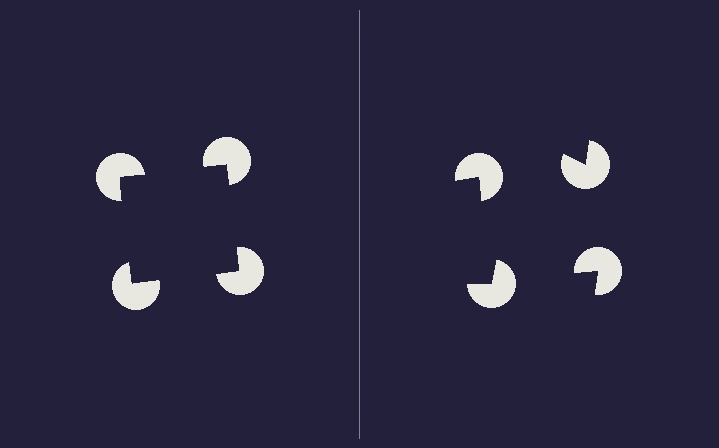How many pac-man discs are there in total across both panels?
8 — 4 on each side.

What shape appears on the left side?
An illusory square.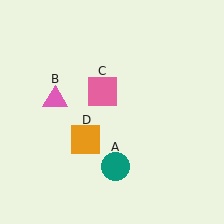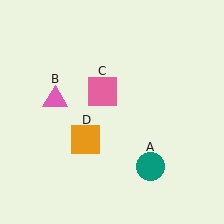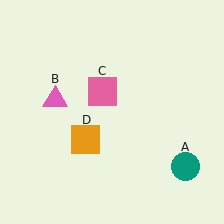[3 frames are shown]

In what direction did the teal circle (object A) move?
The teal circle (object A) moved right.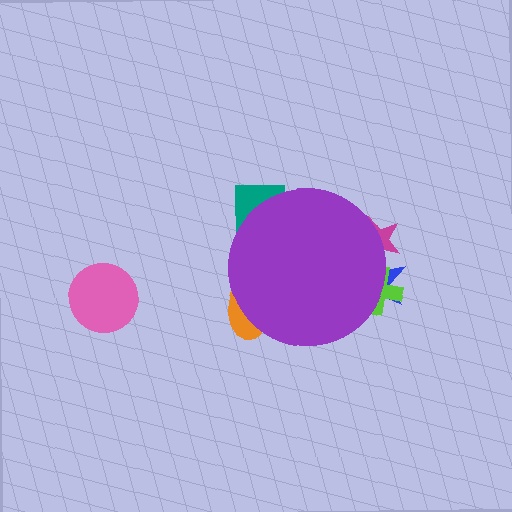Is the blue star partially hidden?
Yes, the blue star is partially hidden behind the purple circle.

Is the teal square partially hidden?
Yes, the teal square is partially hidden behind the purple circle.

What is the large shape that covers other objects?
A purple circle.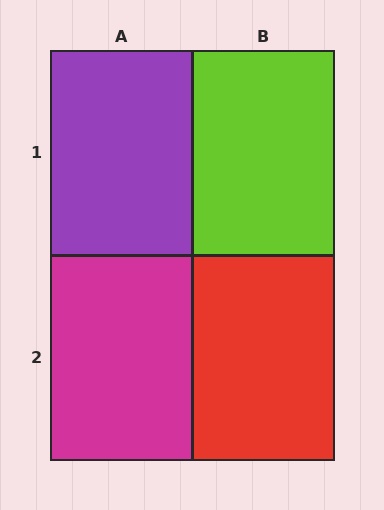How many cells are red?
1 cell is red.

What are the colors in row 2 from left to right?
Magenta, red.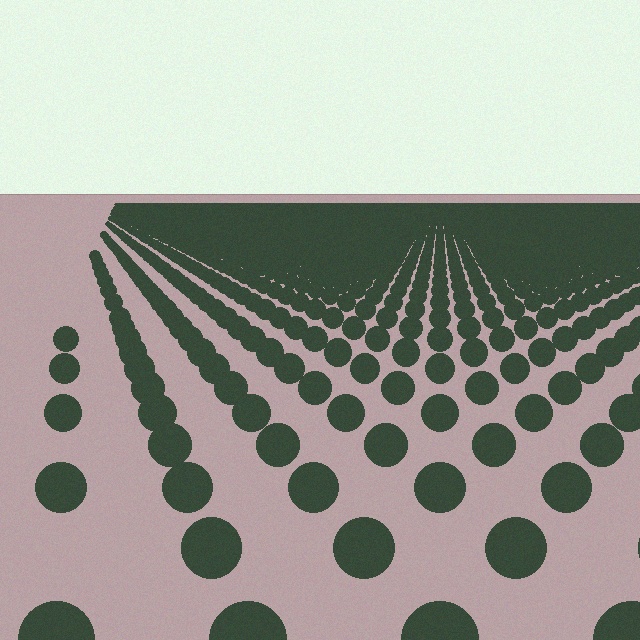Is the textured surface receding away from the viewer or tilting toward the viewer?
The surface is receding away from the viewer. Texture elements get smaller and denser toward the top.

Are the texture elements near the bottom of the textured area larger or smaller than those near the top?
Larger. Near the bottom, elements are closer to the viewer and appear at a bigger on-screen size.